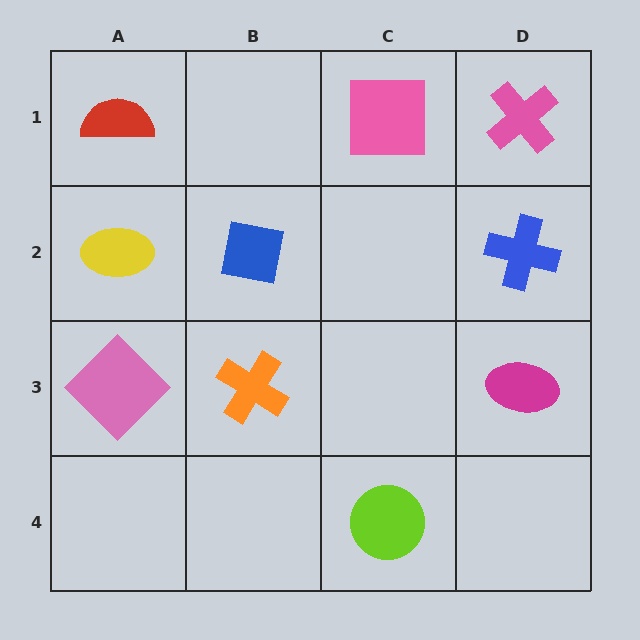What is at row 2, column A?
A yellow ellipse.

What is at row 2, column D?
A blue cross.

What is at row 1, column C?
A pink square.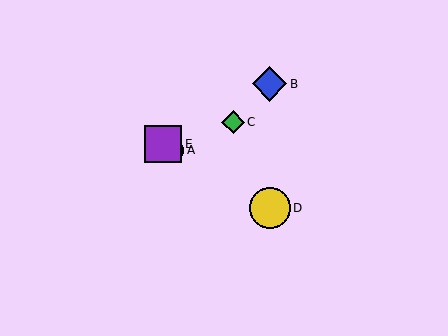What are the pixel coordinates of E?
Object E is at (163, 144).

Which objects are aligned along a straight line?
Objects A, D, E are aligned along a straight line.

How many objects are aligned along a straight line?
3 objects (A, D, E) are aligned along a straight line.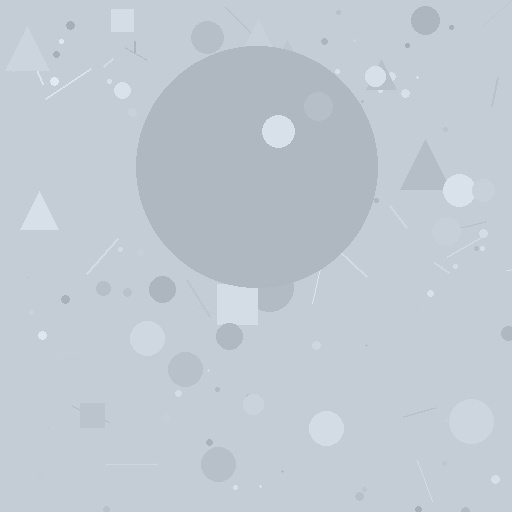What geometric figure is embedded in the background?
A circle is embedded in the background.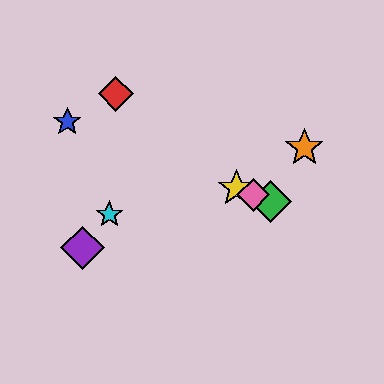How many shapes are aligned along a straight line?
4 shapes (the blue star, the green diamond, the yellow star, the pink diamond) are aligned along a straight line.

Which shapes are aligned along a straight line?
The blue star, the green diamond, the yellow star, the pink diamond are aligned along a straight line.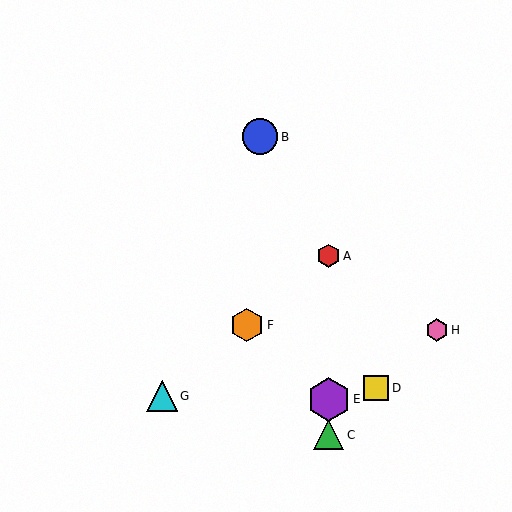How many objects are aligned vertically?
3 objects (A, C, E) are aligned vertically.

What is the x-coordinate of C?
Object C is at x≈329.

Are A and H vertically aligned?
No, A is at x≈329 and H is at x≈437.